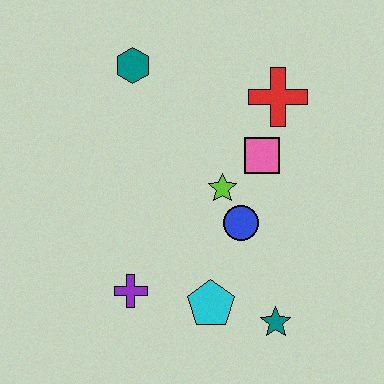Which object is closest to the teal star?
The cyan pentagon is closest to the teal star.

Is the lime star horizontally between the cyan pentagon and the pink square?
Yes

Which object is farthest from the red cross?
The purple cross is farthest from the red cross.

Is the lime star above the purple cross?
Yes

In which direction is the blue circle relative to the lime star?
The blue circle is below the lime star.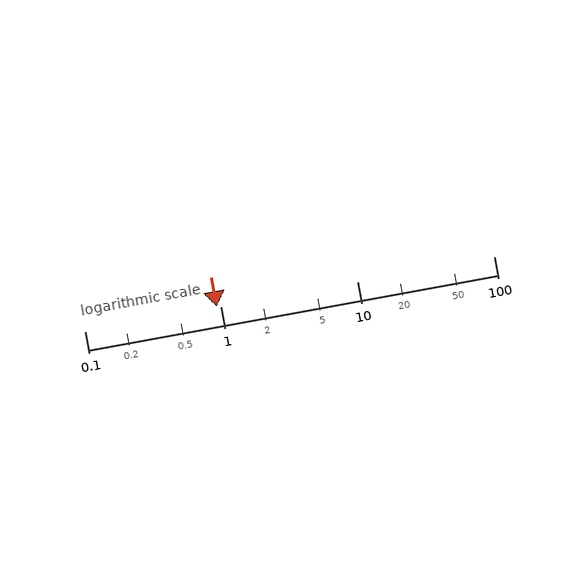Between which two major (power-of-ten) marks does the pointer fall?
The pointer is between 0.1 and 1.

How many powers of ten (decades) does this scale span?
The scale spans 3 decades, from 0.1 to 100.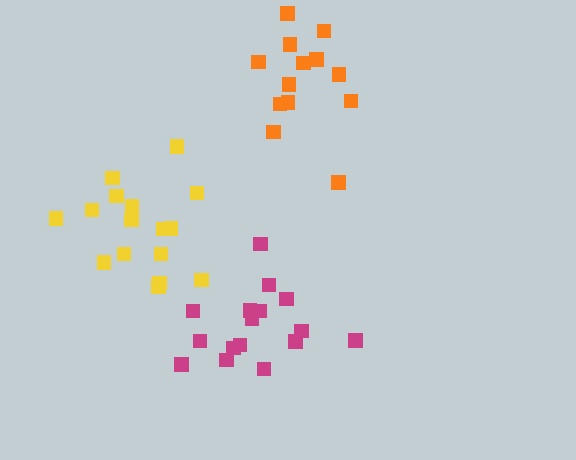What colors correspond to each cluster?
The clusters are colored: orange, magenta, yellow.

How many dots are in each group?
Group 1: 13 dots, Group 2: 16 dots, Group 3: 16 dots (45 total).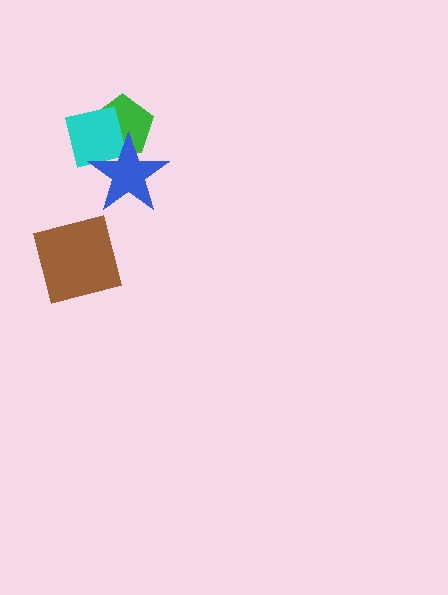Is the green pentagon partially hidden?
Yes, it is partially covered by another shape.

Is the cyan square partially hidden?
Yes, it is partially covered by another shape.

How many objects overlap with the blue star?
2 objects overlap with the blue star.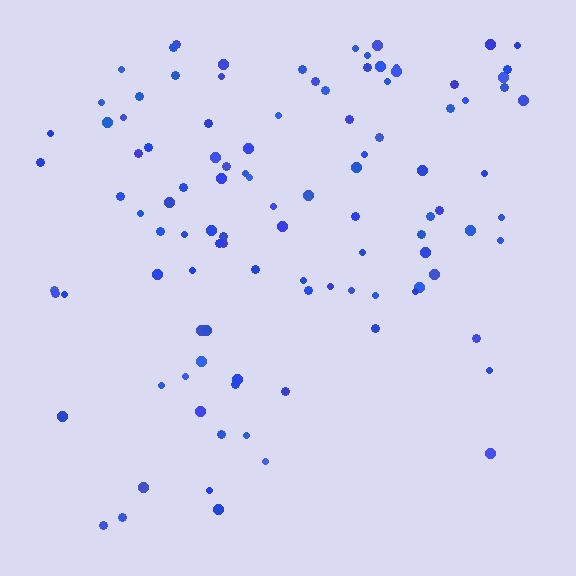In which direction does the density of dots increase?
From bottom to top, with the top side densest.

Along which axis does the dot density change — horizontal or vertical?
Vertical.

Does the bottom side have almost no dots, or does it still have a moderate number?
Still a moderate number, just noticeably fewer than the top.